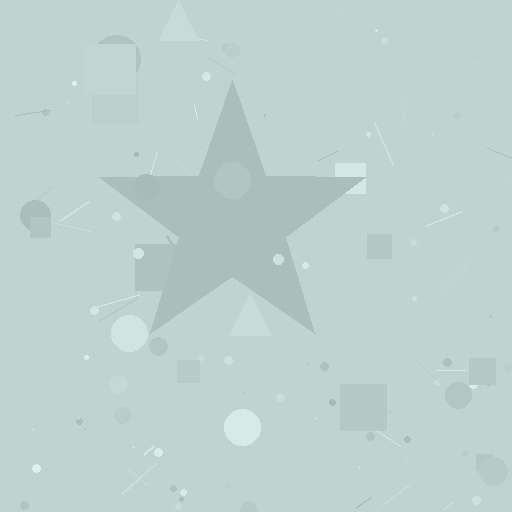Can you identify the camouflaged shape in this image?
The camouflaged shape is a star.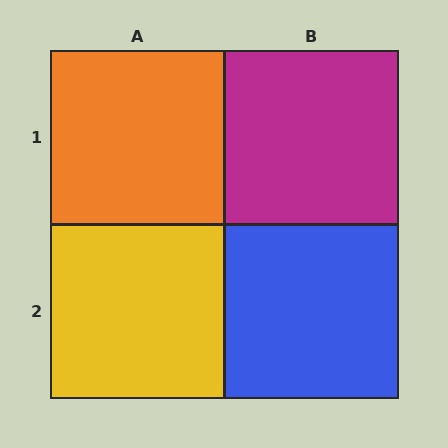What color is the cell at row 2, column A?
Yellow.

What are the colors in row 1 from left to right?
Orange, magenta.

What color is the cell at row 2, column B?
Blue.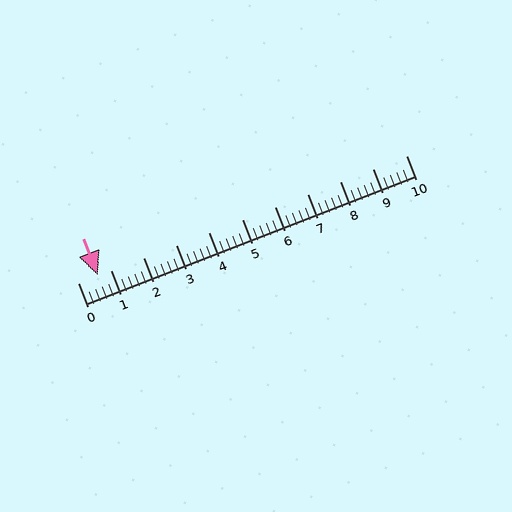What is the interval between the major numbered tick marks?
The major tick marks are spaced 1 units apart.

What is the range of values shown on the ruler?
The ruler shows values from 0 to 10.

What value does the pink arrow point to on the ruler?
The pink arrow points to approximately 0.6.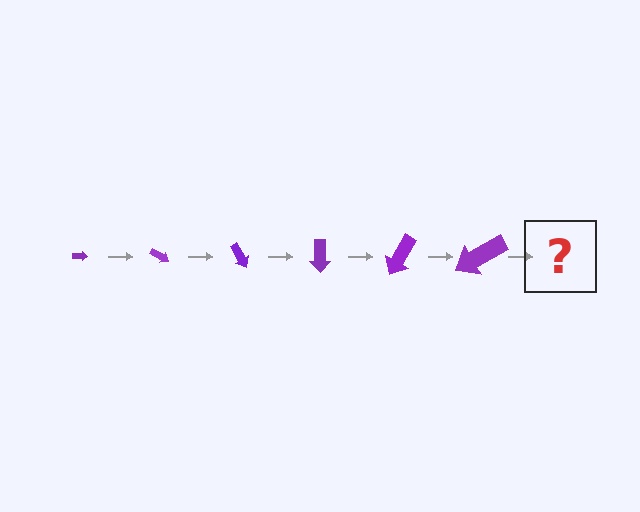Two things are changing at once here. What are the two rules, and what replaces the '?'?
The two rules are that the arrow grows larger each step and it rotates 30 degrees each step. The '?' should be an arrow, larger than the previous one and rotated 180 degrees from the start.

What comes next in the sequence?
The next element should be an arrow, larger than the previous one and rotated 180 degrees from the start.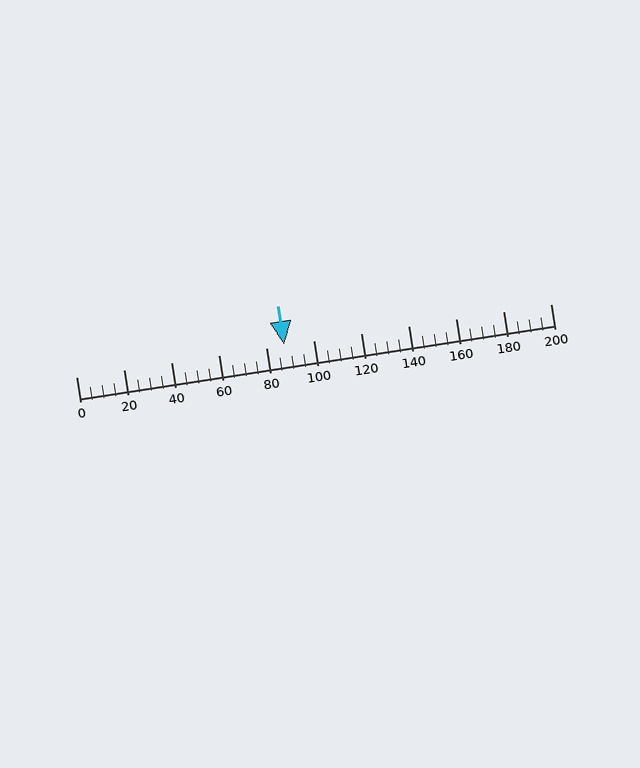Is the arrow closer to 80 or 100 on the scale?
The arrow is closer to 80.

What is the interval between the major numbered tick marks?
The major tick marks are spaced 20 units apart.